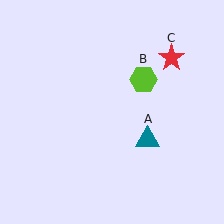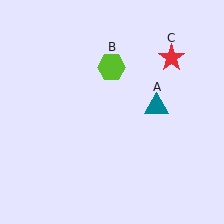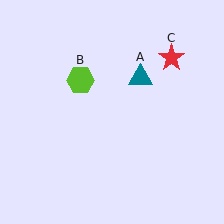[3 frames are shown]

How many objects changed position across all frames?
2 objects changed position: teal triangle (object A), lime hexagon (object B).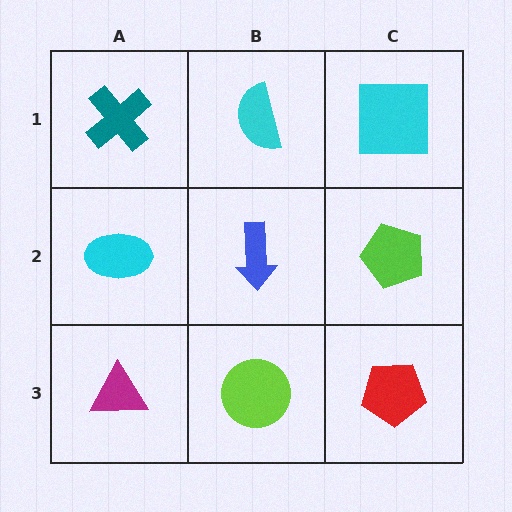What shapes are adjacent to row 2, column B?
A cyan semicircle (row 1, column B), a lime circle (row 3, column B), a cyan ellipse (row 2, column A), a lime pentagon (row 2, column C).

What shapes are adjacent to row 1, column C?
A lime pentagon (row 2, column C), a cyan semicircle (row 1, column B).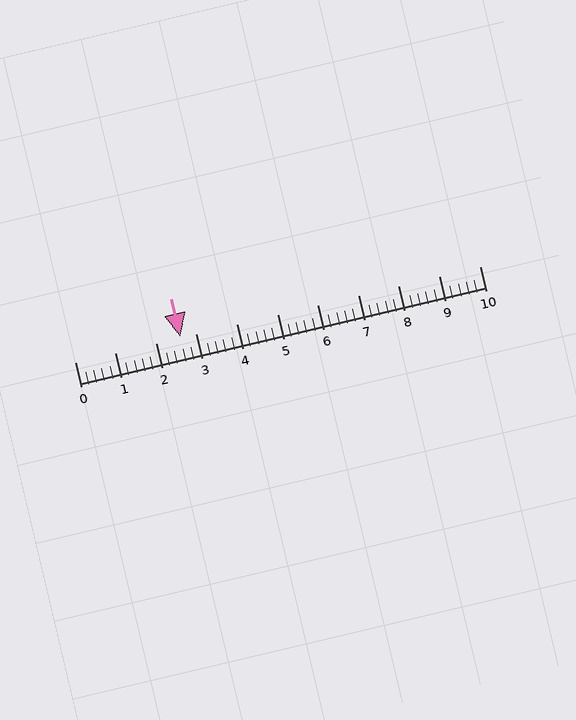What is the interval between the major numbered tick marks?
The major tick marks are spaced 1 units apart.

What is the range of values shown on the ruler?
The ruler shows values from 0 to 10.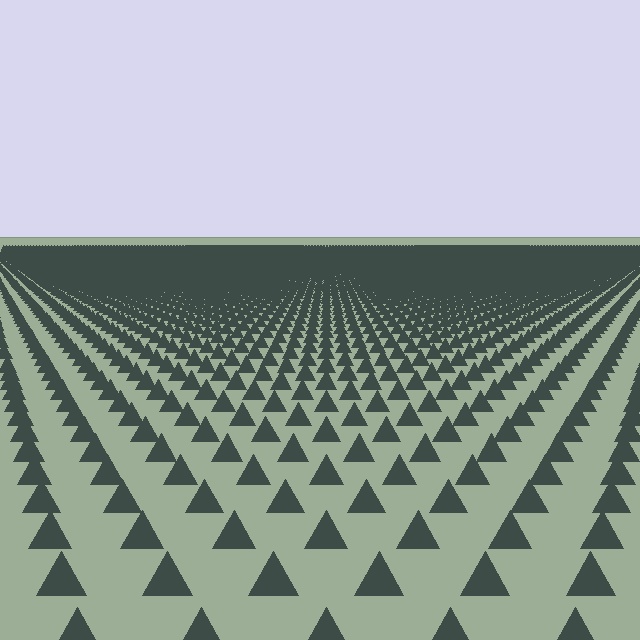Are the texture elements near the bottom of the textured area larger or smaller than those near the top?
Larger. Near the bottom, elements are closer to the viewer and appear at a bigger on-screen size.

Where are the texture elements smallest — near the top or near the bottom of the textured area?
Near the top.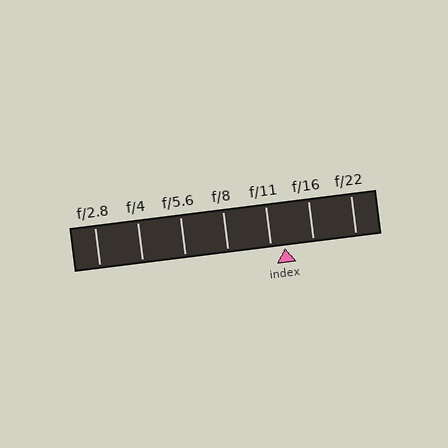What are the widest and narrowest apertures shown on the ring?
The widest aperture shown is f/2.8 and the narrowest is f/22.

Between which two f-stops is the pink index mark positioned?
The index mark is between f/11 and f/16.